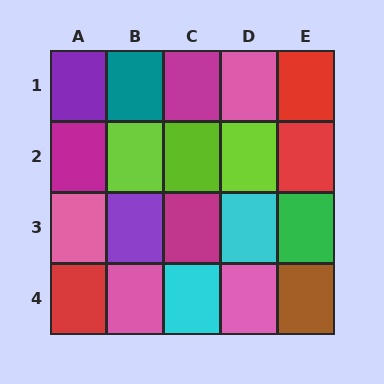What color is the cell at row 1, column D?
Pink.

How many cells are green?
1 cell is green.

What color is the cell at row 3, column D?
Cyan.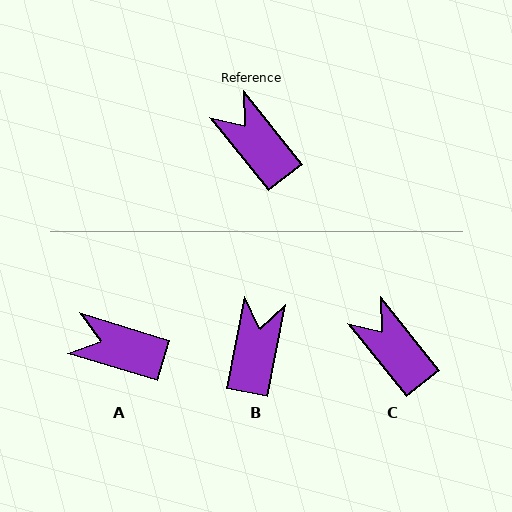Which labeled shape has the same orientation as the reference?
C.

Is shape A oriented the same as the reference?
No, it is off by about 34 degrees.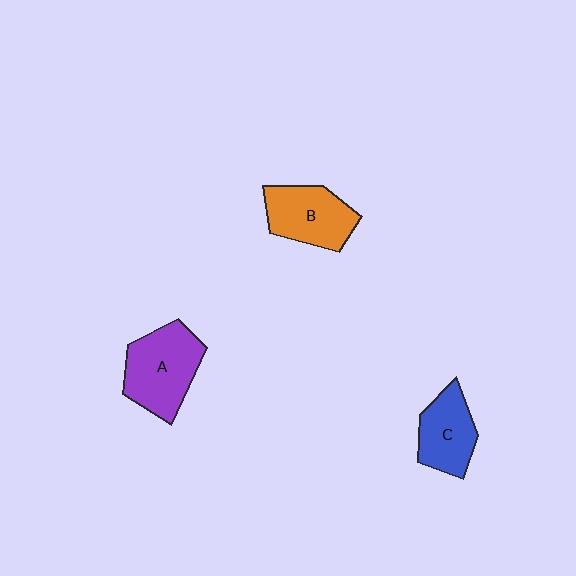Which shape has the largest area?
Shape A (purple).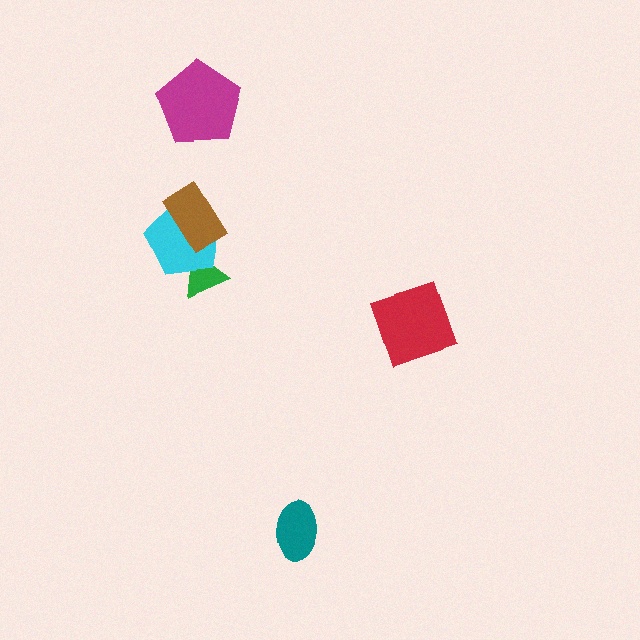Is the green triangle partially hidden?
Yes, it is partially covered by another shape.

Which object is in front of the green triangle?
The cyan pentagon is in front of the green triangle.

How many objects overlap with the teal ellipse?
0 objects overlap with the teal ellipse.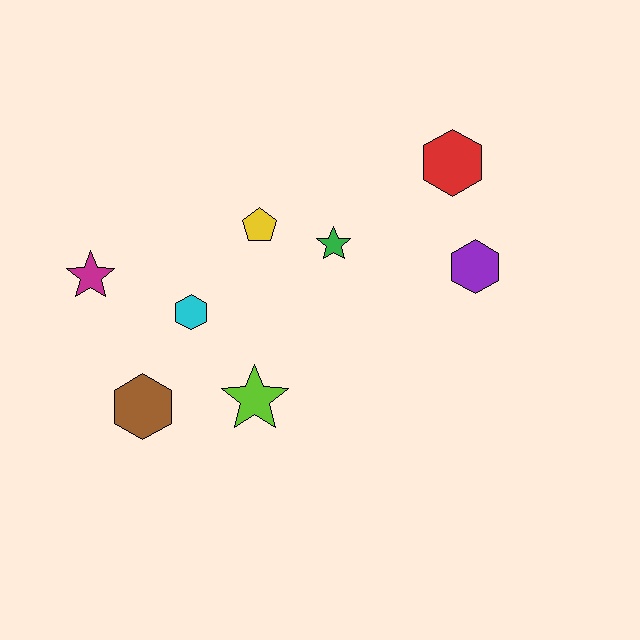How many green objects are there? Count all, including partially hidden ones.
There is 1 green object.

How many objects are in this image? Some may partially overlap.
There are 8 objects.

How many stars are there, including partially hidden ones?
There are 3 stars.